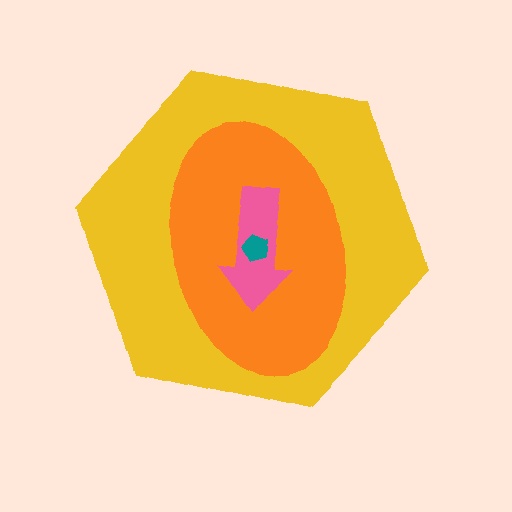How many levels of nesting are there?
4.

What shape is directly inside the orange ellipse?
The pink arrow.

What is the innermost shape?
The teal pentagon.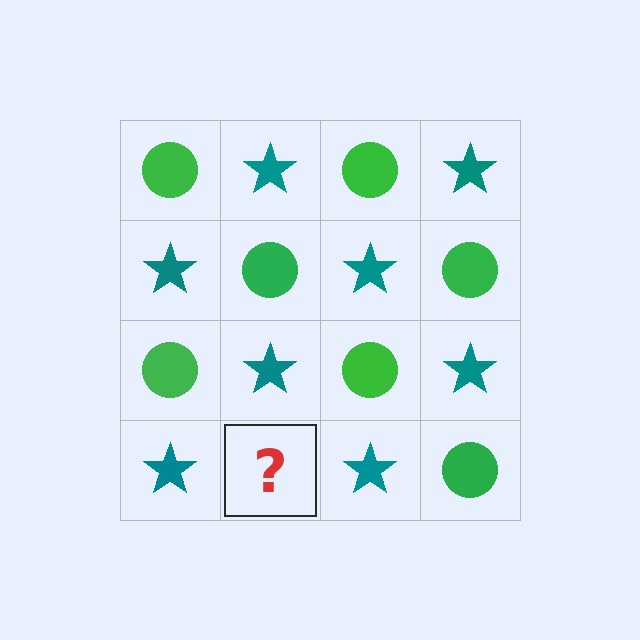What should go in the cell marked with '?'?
The missing cell should contain a green circle.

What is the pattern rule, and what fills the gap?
The rule is that it alternates green circle and teal star in a checkerboard pattern. The gap should be filled with a green circle.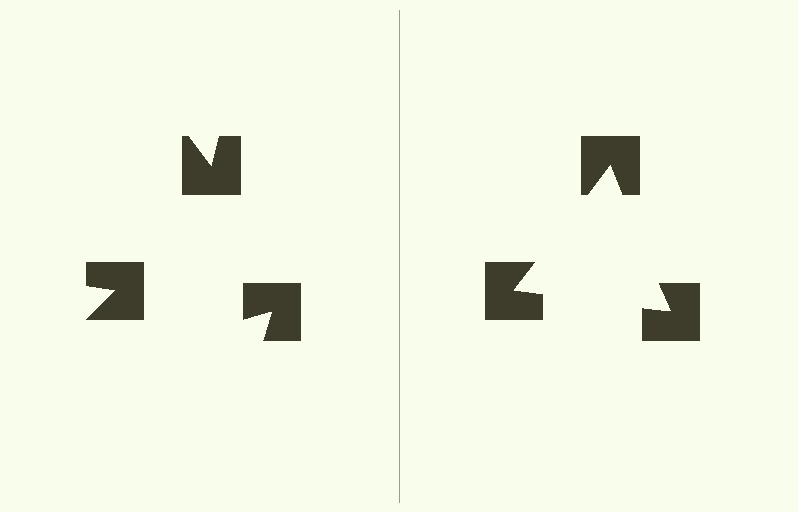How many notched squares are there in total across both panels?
6 — 3 on each side.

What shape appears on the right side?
An illusory triangle.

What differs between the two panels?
The notched squares are positioned identically on both sides; only the wedge orientations differ. On the right they align to a triangle; on the left they are misaligned.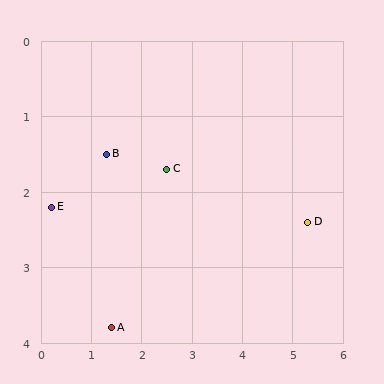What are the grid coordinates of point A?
Point A is at approximately (1.4, 3.8).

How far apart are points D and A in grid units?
Points D and A are about 4.1 grid units apart.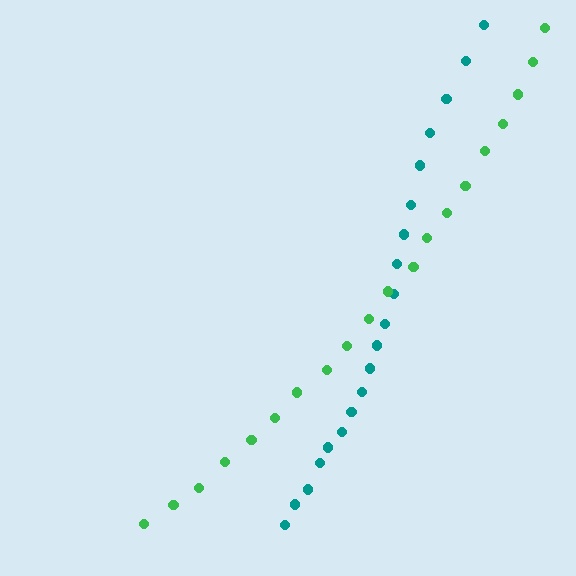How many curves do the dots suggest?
There are 2 distinct paths.